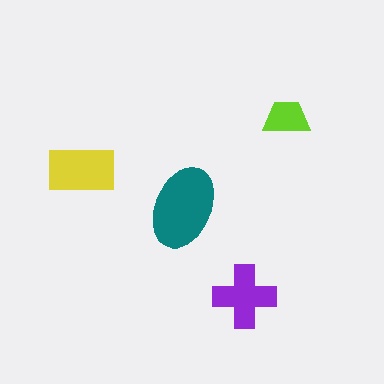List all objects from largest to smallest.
The teal ellipse, the yellow rectangle, the purple cross, the lime trapezoid.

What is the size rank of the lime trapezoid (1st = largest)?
4th.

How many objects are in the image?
There are 4 objects in the image.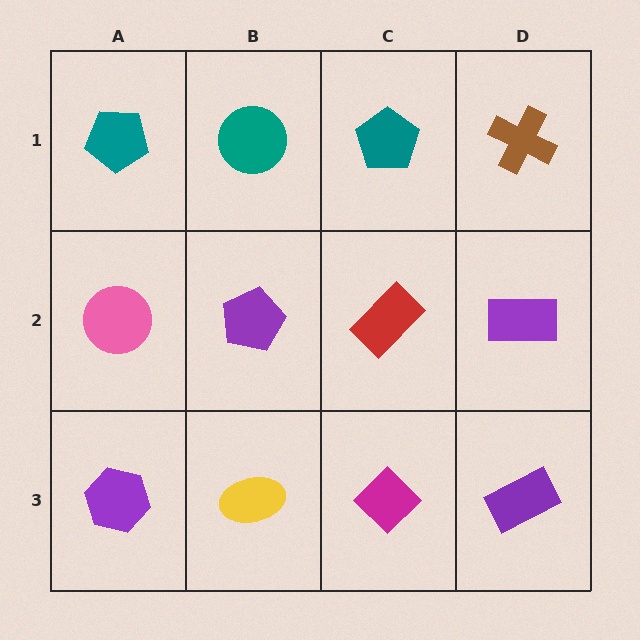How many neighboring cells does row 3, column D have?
2.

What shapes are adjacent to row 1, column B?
A purple pentagon (row 2, column B), a teal pentagon (row 1, column A), a teal pentagon (row 1, column C).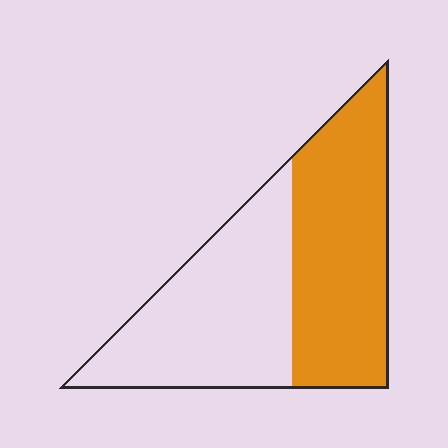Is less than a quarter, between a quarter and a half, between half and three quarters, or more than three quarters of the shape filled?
Between half and three quarters.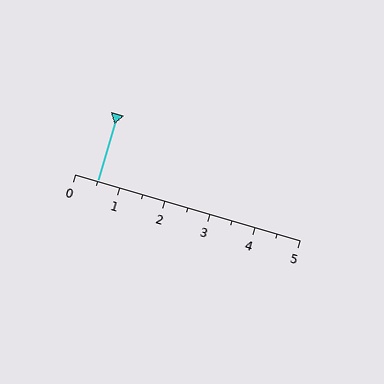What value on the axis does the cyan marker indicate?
The marker indicates approximately 0.5.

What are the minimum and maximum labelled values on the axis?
The axis runs from 0 to 5.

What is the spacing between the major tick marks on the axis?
The major ticks are spaced 1 apart.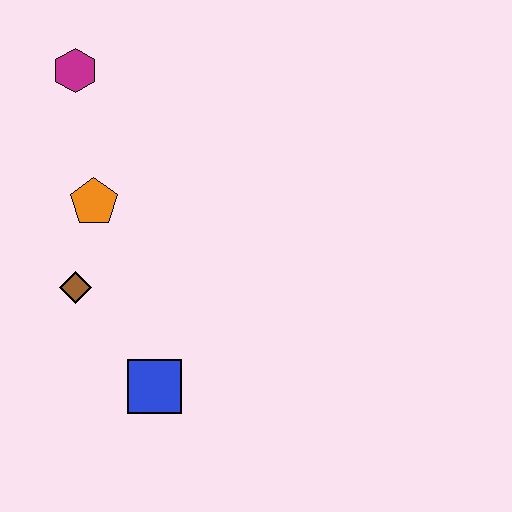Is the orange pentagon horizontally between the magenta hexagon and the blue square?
Yes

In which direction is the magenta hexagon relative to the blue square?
The magenta hexagon is above the blue square.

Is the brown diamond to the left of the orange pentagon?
Yes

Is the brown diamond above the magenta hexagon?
No